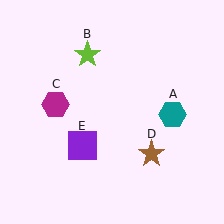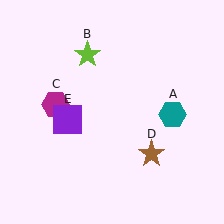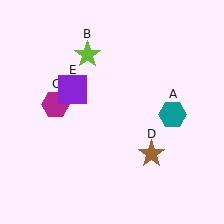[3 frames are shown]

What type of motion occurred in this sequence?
The purple square (object E) rotated clockwise around the center of the scene.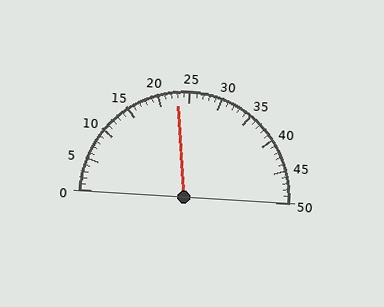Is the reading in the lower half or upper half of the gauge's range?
The reading is in the lower half of the range (0 to 50).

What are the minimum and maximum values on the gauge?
The gauge ranges from 0 to 50.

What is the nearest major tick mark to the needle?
The nearest major tick mark is 25.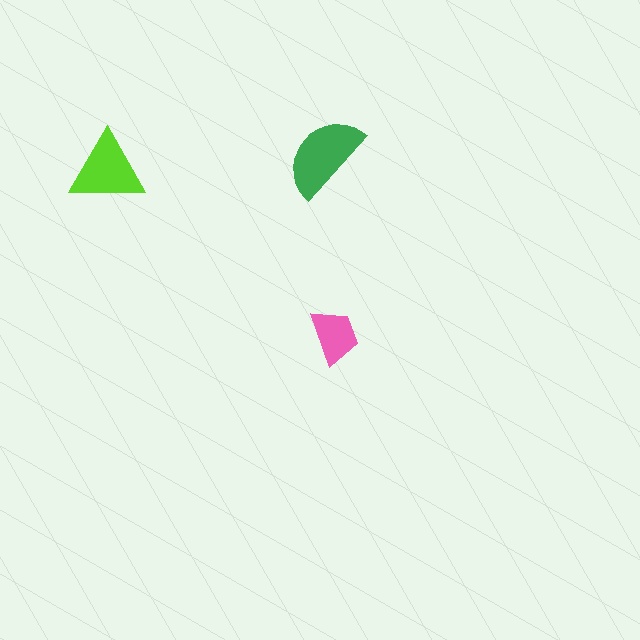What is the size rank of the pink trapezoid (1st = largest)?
3rd.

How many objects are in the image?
There are 3 objects in the image.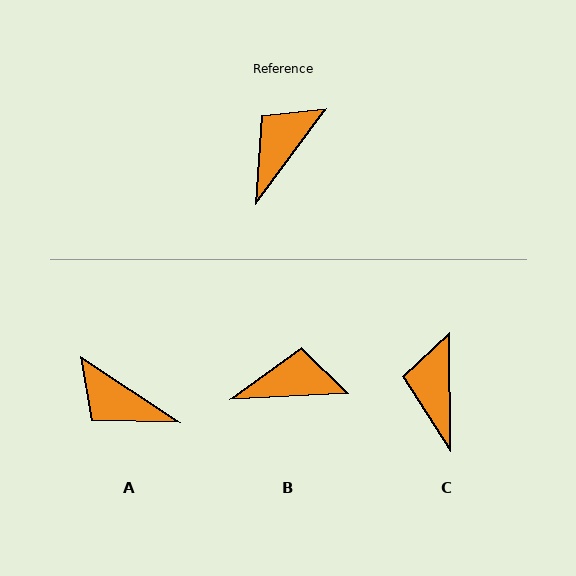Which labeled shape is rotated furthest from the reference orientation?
A, about 93 degrees away.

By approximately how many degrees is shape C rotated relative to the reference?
Approximately 36 degrees counter-clockwise.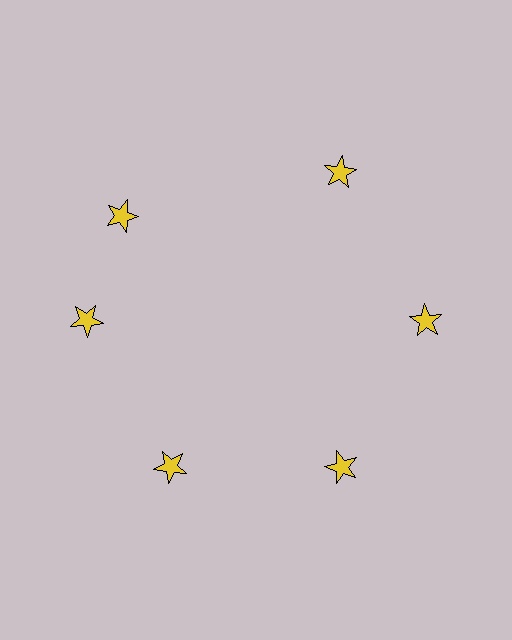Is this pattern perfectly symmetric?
No. The 6 yellow stars are arranged in a ring, but one element near the 11 o'clock position is rotated out of alignment along the ring, breaking the 6-fold rotational symmetry.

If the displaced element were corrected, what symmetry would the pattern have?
It would have 6-fold rotational symmetry — the pattern would map onto itself every 60 degrees.